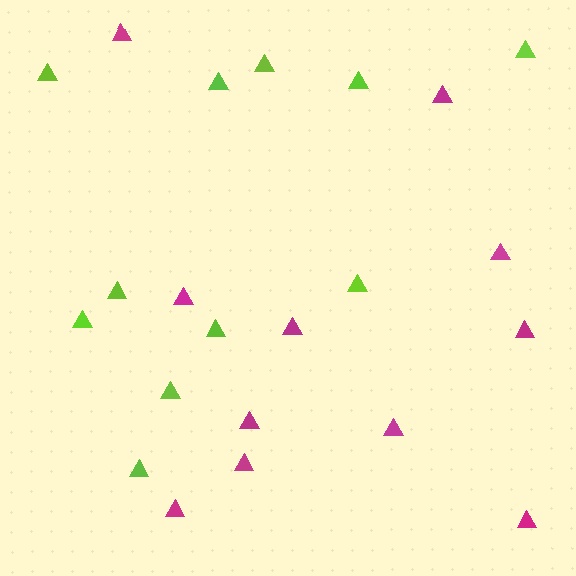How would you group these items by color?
There are 2 groups: one group of lime triangles (11) and one group of magenta triangles (11).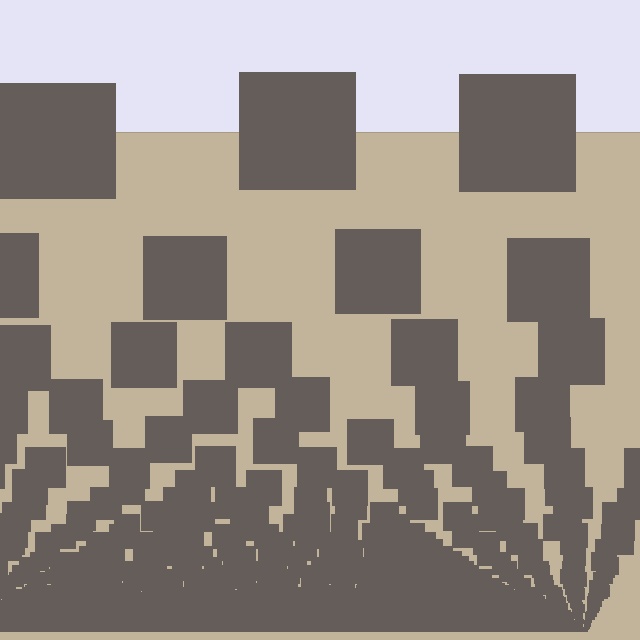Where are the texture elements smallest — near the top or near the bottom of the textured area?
Near the bottom.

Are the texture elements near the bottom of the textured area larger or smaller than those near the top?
Smaller. The gradient is inverted — elements near the bottom are smaller and denser.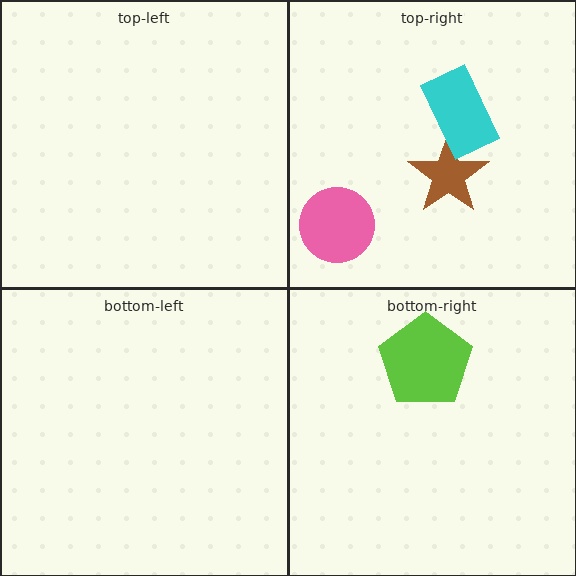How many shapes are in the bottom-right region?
1.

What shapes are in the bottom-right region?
The lime pentagon.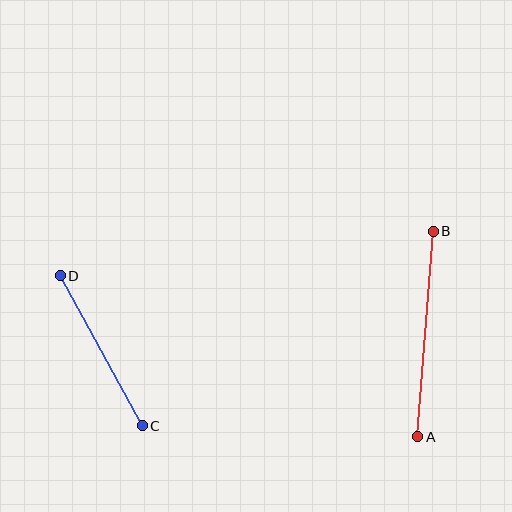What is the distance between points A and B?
The distance is approximately 206 pixels.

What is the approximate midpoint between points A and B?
The midpoint is at approximately (425, 334) pixels.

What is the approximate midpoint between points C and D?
The midpoint is at approximately (101, 351) pixels.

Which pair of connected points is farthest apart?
Points A and B are farthest apart.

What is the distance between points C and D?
The distance is approximately 171 pixels.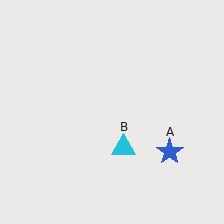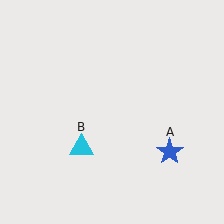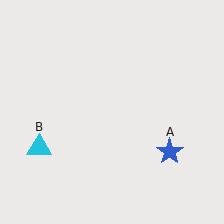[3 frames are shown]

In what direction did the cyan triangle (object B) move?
The cyan triangle (object B) moved left.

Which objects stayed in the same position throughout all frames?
Blue star (object A) remained stationary.